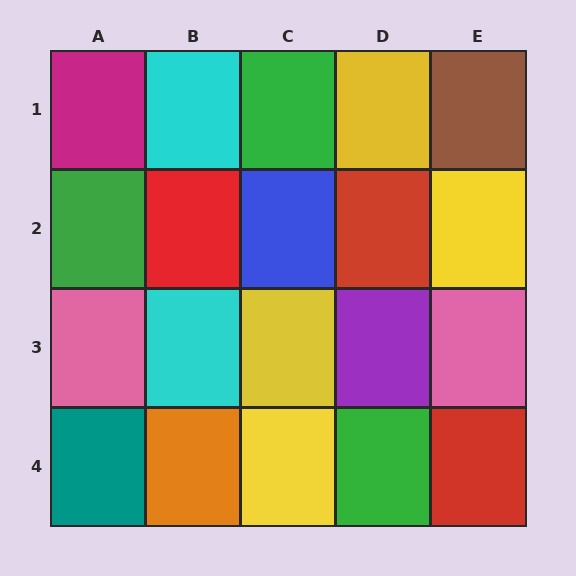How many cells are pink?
2 cells are pink.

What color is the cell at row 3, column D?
Purple.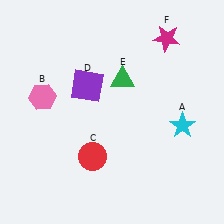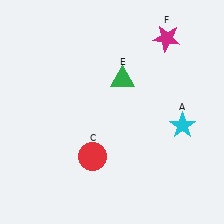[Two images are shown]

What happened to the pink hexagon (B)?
The pink hexagon (B) was removed in Image 2. It was in the top-left area of Image 1.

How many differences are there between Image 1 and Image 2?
There are 2 differences between the two images.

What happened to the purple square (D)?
The purple square (D) was removed in Image 2. It was in the top-left area of Image 1.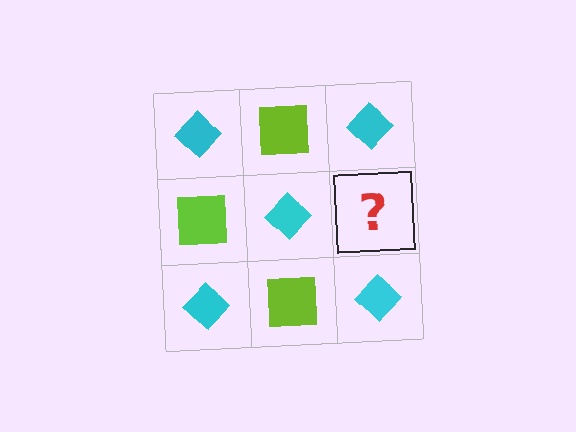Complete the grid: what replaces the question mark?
The question mark should be replaced with a lime square.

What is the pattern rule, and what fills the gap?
The rule is that it alternates cyan diamond and lime square in a checkerboard pattern. The gap should be filled with a lime square.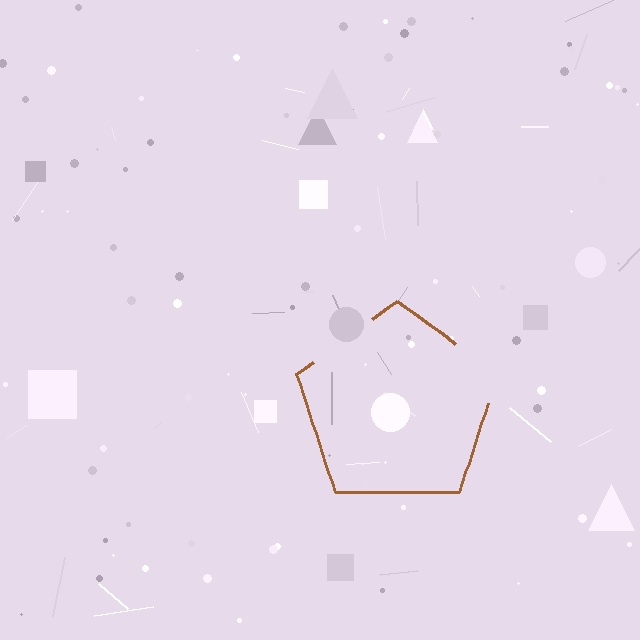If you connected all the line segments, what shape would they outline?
They would outline a pentagon.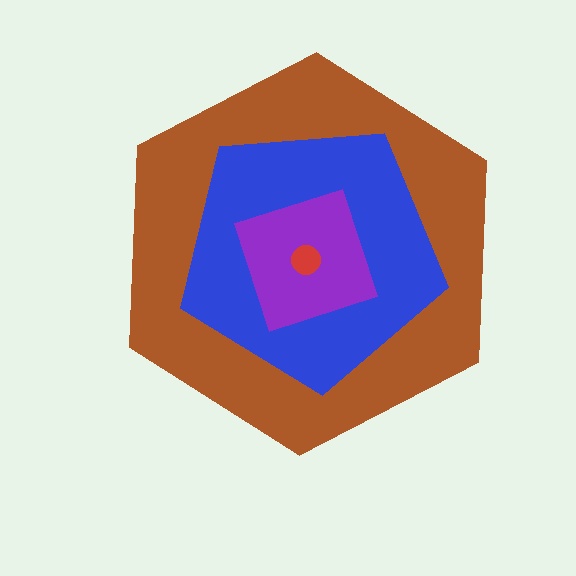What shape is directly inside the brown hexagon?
The blue pentagon.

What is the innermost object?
The red circle.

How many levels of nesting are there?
4.